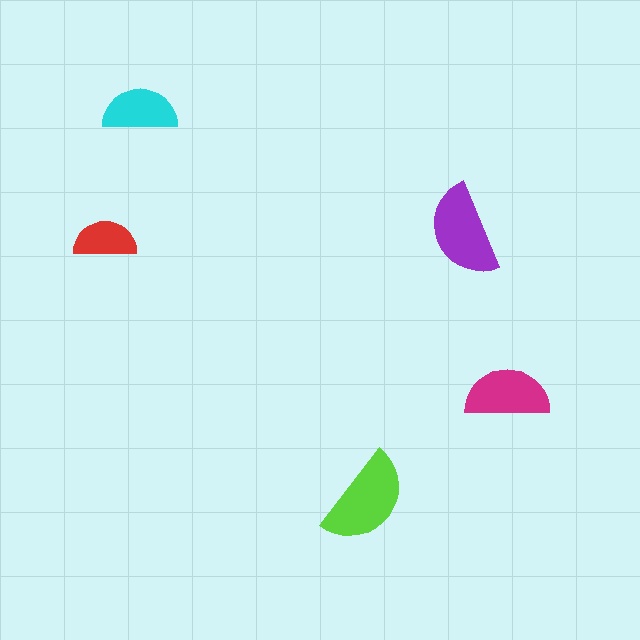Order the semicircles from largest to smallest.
the lime one, the purple one, the magenta one, the cyan one, the red one.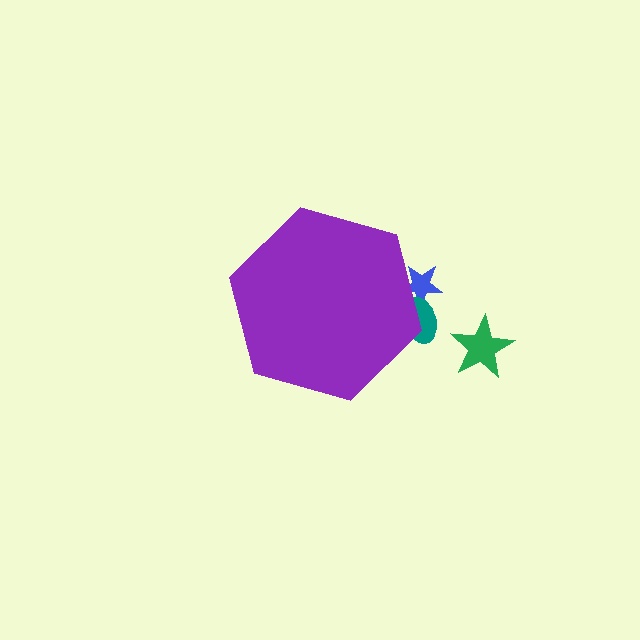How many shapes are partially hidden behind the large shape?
2 shapes are partially hidden.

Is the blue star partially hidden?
Yes, the blue star is partially hidden behind the purple hexagon.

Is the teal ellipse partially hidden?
Yes, the teal ellipse is partially hidden behind the purple hexagon.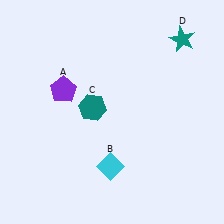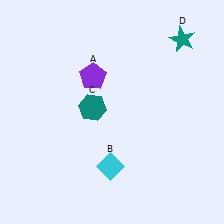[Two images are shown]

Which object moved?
The purple pentagon (A) moved right.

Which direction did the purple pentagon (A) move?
The purple pentagon (A) moved right.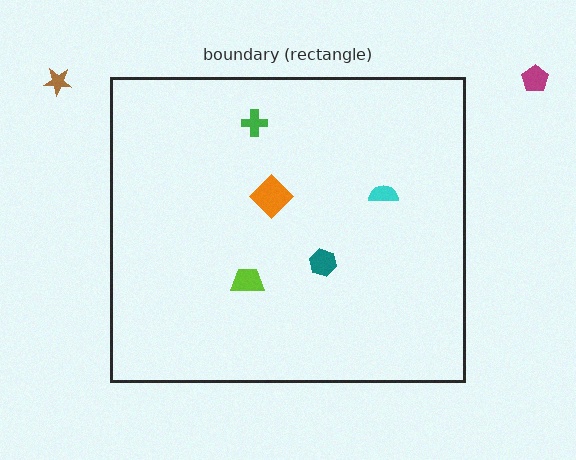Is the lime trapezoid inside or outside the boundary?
Inside.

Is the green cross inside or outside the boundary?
Inside.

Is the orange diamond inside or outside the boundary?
Inside.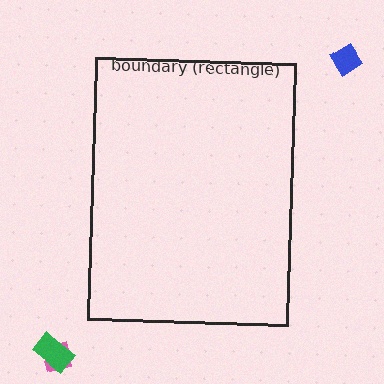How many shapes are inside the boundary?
0 inside, 3 outside.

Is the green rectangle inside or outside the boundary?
Outside.